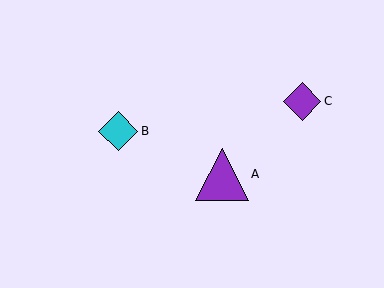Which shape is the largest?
The purple triangle (labeled A) is the largest.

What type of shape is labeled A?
Shape A is a purple triangle.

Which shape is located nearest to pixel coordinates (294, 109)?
The purple diamond (labeled C) at (302, 101) is nearest to that location.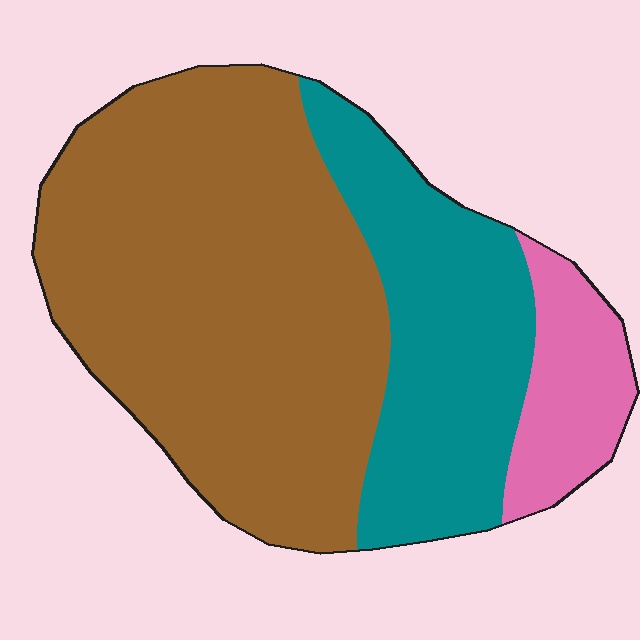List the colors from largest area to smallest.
From largest to smallest: brown, teal, pink.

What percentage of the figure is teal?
Teal takes up about one quarter (1/4) of the figure.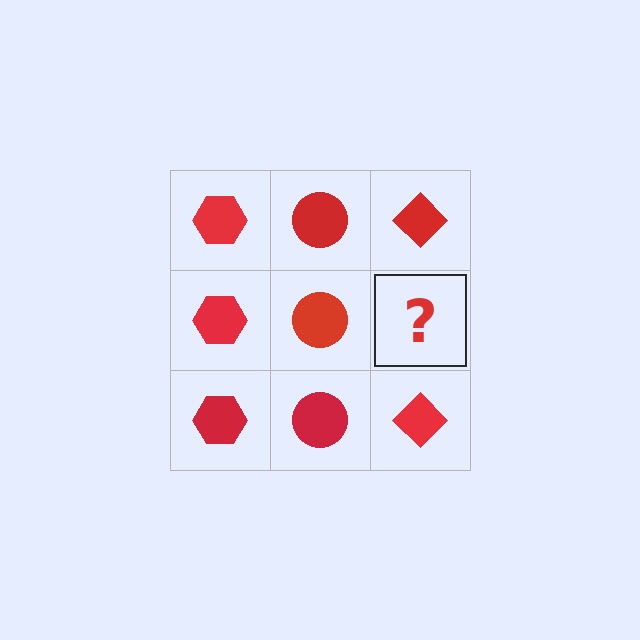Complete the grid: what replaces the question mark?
The question mark should be replaced with a red diamond.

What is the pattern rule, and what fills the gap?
The rule is that each column has a consistent shape. The gap should be filled with a red diamond.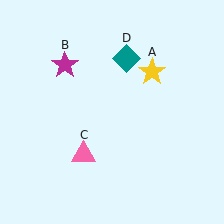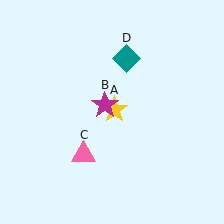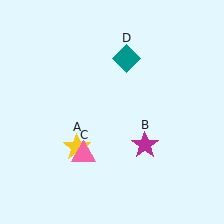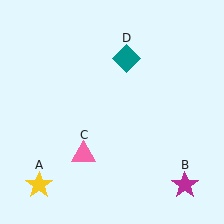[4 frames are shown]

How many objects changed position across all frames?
2 objects changed position: yellow star (object A), magenta star (object B).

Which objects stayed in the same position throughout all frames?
Pink triangle (object C) and teal diamond (object D) remained stationary.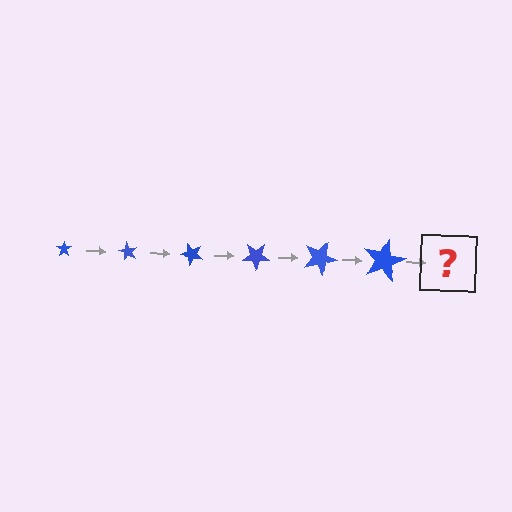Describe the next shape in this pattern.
It should be a star, larger than the previous one and rotated 360 degrees from the start.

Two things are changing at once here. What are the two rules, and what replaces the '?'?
The two rules are that the star grows larger each step and it rotates 60 degrees each step. The '?' should be a star, larger than the previous one and rotated 360 degrees from the start.